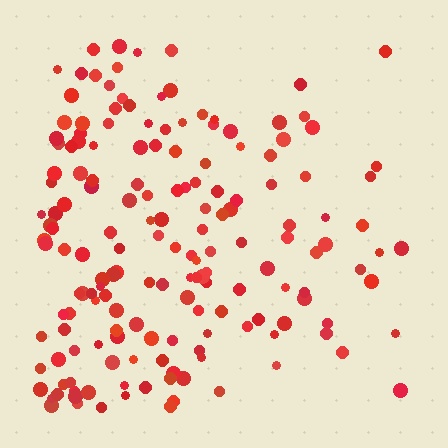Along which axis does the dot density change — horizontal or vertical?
Horizontal.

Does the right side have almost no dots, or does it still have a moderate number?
Still a moderate number, just noticeably fewer than the left.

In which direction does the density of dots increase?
From right to left, with the left side densest.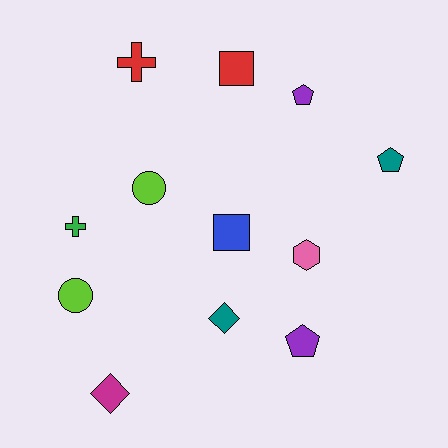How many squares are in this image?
There are 2 squares.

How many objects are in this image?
There are 12 objects.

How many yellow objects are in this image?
There are no yellow objects.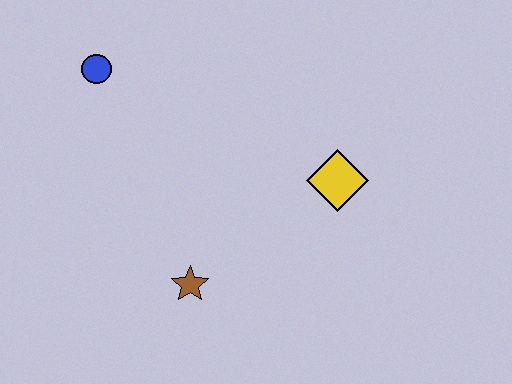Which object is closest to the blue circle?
The brown star is closest to the blue circle.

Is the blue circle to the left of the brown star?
Yes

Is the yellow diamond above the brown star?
Yes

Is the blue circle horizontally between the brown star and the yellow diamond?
No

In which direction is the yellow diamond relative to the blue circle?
The yellow diamond is to the right of the blue circle.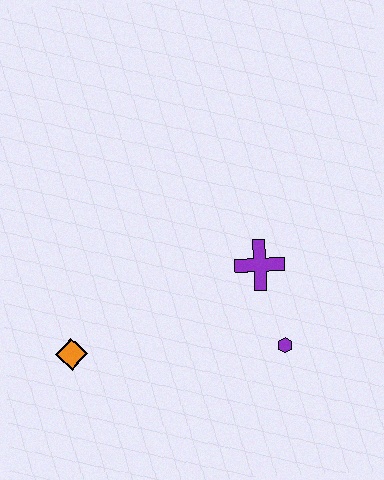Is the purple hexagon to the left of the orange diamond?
No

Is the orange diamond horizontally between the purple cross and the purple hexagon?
No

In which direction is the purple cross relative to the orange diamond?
The purple cross is to the right of the orange diamond.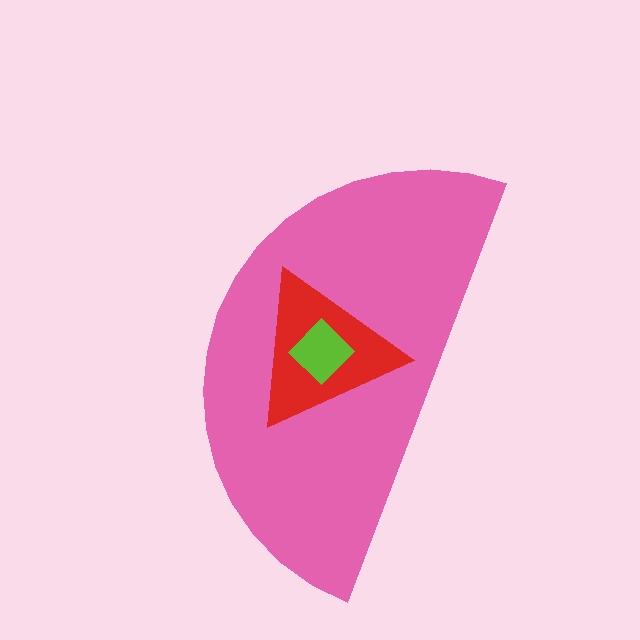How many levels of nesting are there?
3.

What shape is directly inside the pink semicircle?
The red triangle.